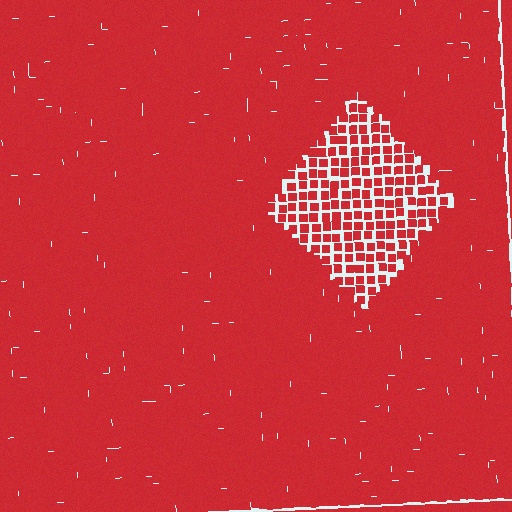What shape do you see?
I see a diamond.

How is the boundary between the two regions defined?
The boundary is defined by a change in element density (approximately 2.1x ratio). All elements are the same color, size, and shape.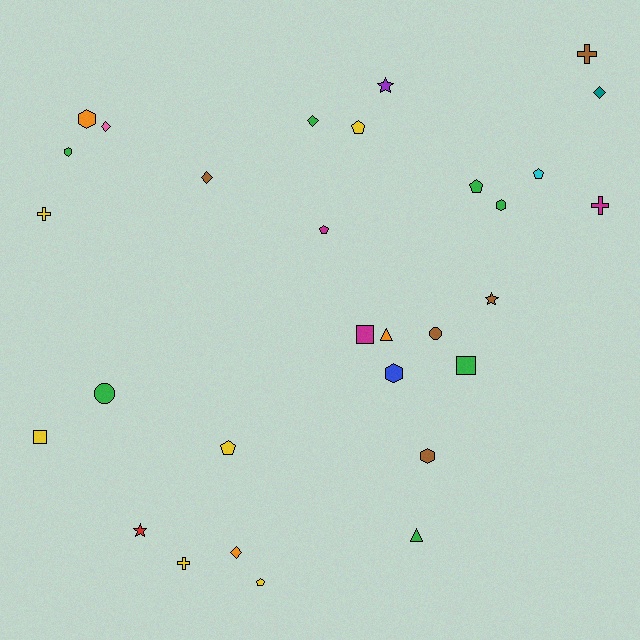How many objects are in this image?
There are 30 objects.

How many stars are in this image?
There are 3 stars.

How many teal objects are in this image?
There is 1 teal object.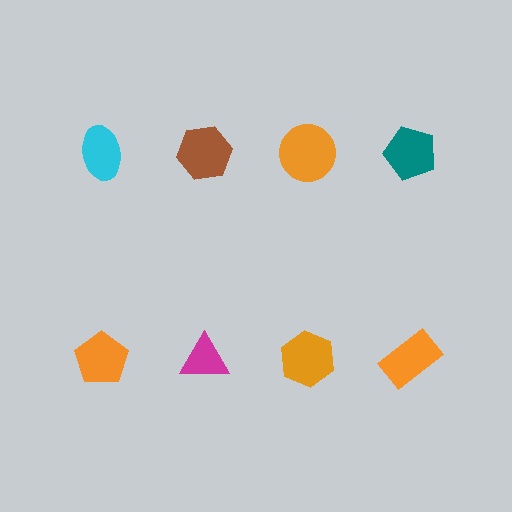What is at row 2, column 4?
An orange rectangle.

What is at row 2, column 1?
An orange pentagon.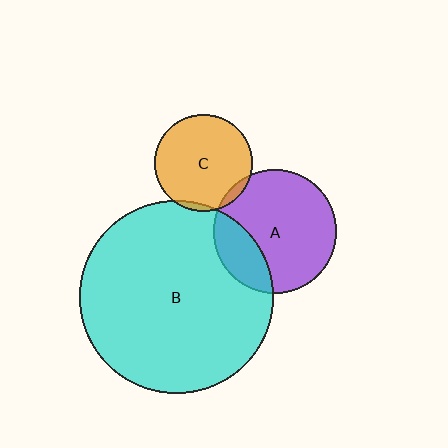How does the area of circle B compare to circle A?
Approximately 2.4 times.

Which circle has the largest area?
Circle B (cyan).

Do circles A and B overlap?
Yes.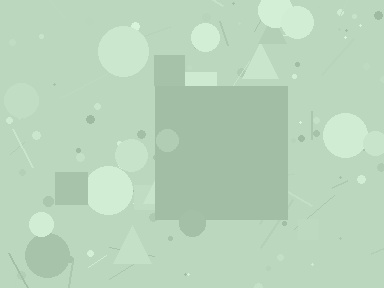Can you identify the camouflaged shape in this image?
The camouflaged shape is a square.